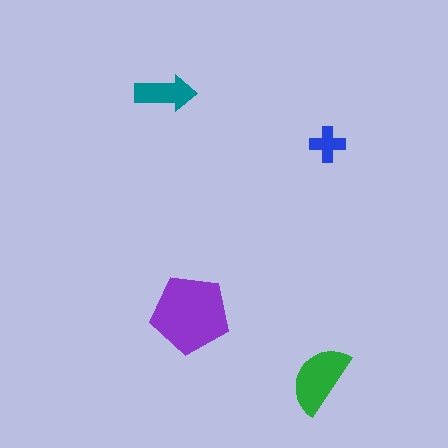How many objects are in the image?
There are 4 objects in the image.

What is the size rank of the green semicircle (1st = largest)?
2nd.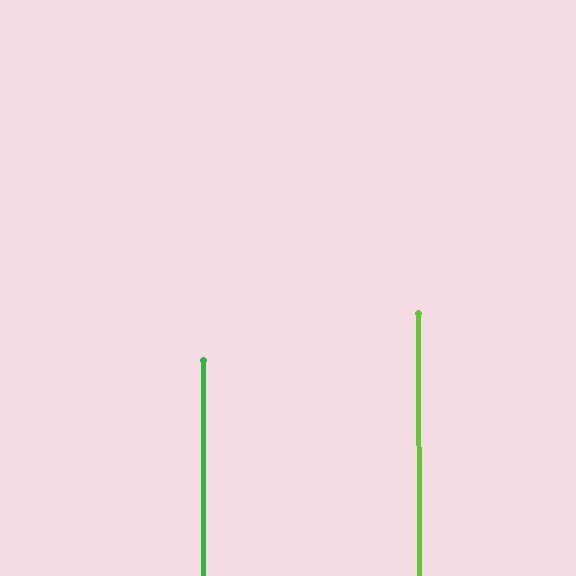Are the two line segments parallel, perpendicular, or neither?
Parallel — their directions differ by only 0.1°.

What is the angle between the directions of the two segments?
Approximately 0 degrees.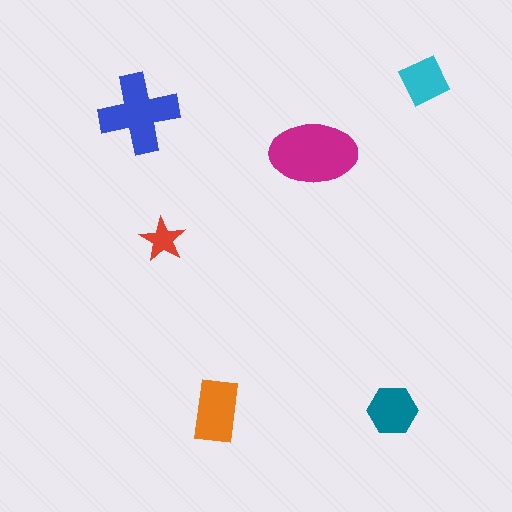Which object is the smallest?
The red star.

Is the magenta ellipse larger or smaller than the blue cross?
Larger.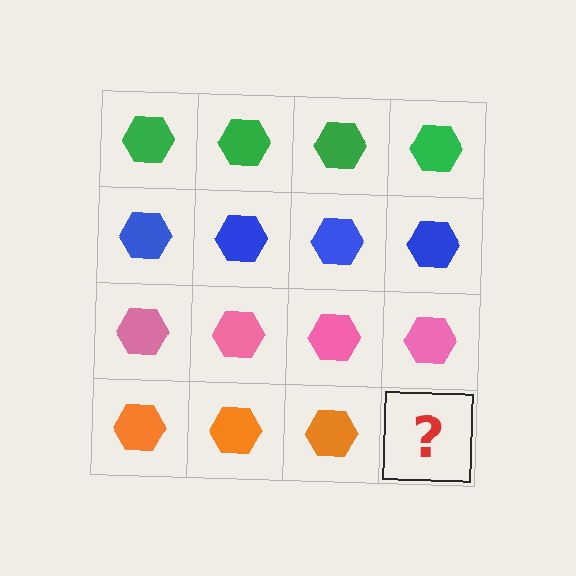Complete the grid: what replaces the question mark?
The question mark should be replaced with an orange hexagon.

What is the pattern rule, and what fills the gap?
The rule is that each row has a consistent color. The gap should be filled with an orange hexagon.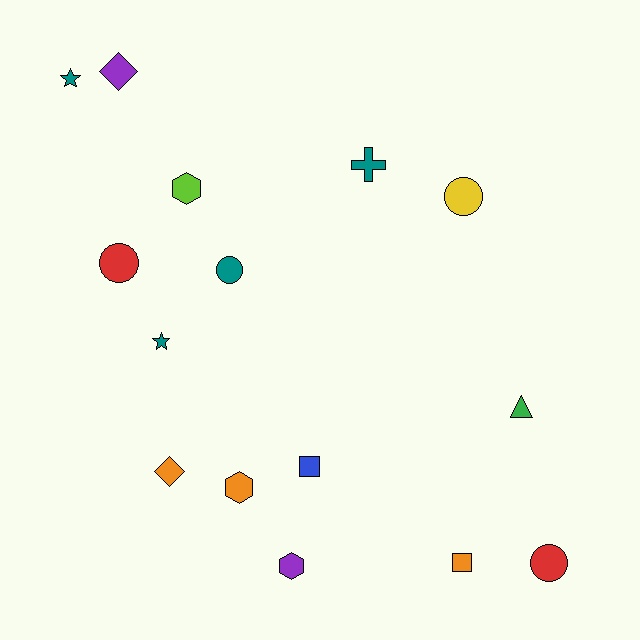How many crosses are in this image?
There is 1 cross.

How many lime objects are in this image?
There is 1 lime object.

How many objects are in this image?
There are 15 objects.